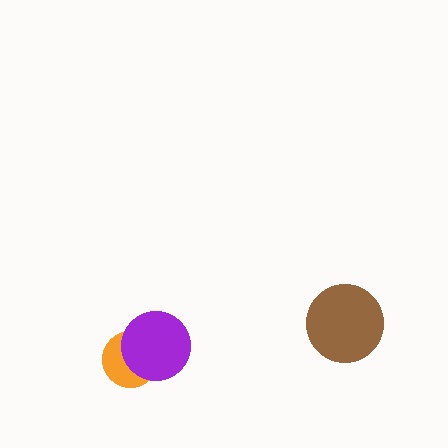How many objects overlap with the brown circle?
0 objects overlap with the brown circle.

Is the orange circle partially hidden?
Yes, it is partially covered by another shape.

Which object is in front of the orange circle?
The purple circle is in front of the orange circle.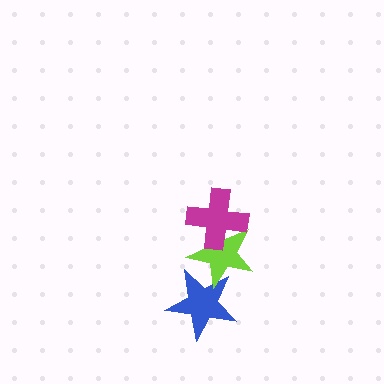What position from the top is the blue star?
The blue star is 3rd from the top.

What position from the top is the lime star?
The lime star is 2nd from the top.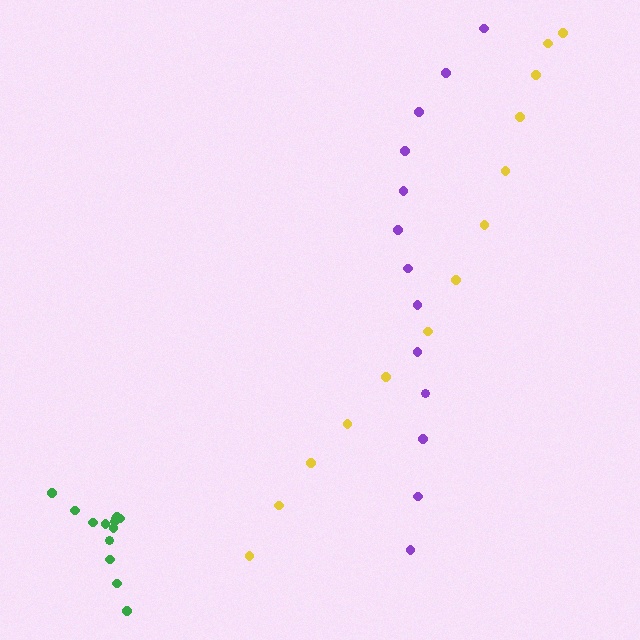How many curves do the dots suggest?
There are 3 distinct paths.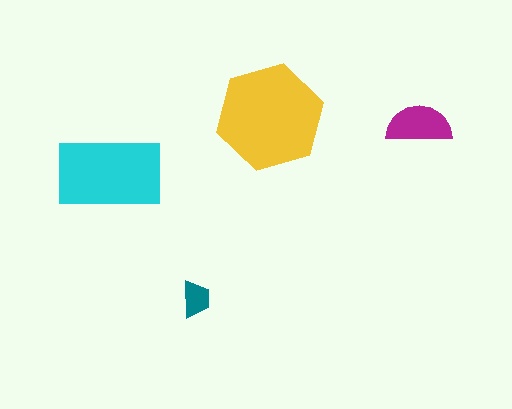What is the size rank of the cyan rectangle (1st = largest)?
2nd.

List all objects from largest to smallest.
The yellow hexagon, the cyan rectangle, the magenta semicircle, the teal trapezoid.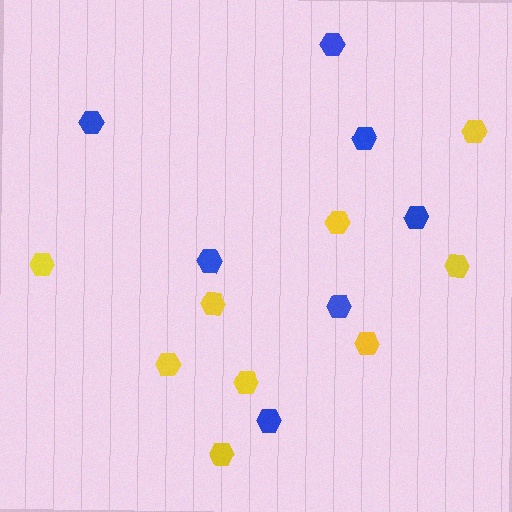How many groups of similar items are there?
There are 2 groups: one group of yellow hexagons (9) and one group of blue hexagons (7).